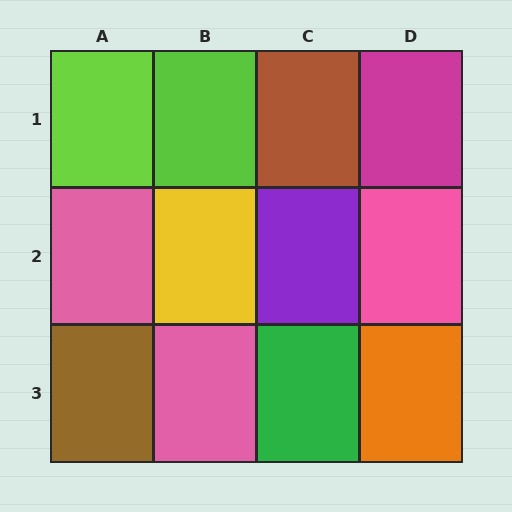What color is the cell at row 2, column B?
Yellow.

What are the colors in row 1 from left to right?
Lime, lime, brown, magenta.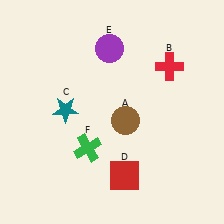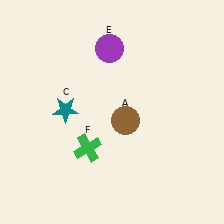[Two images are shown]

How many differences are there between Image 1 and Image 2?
There are 2 differences between the two images.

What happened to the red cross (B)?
The red cross (B) was removed in Image 2. It was in the top-right area of Image 1.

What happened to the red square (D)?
The red square (D) was removed in Image 2. It was in the bottom-right area of Image 1.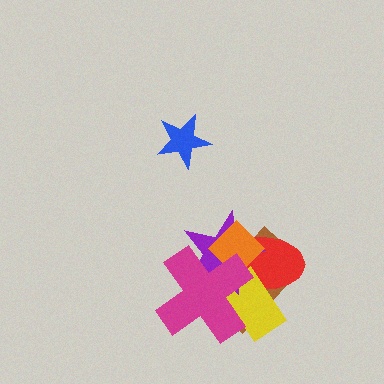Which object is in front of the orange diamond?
The magenta cross is in front of the orange diamond.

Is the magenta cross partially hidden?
No, no other shape covers it.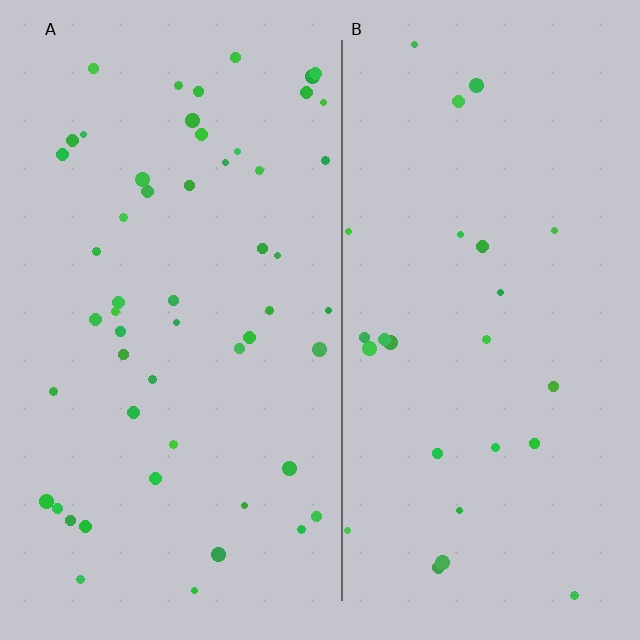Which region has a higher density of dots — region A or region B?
A (the left).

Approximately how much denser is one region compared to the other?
Approximately 2.0× — region A over region B.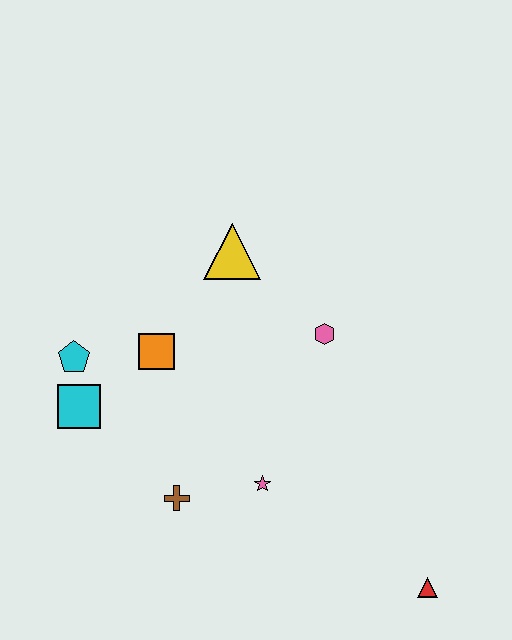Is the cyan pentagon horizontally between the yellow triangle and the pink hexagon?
No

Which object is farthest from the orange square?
The red triangle is farthest from the orange square.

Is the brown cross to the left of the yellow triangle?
Yes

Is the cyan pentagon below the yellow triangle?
Yes